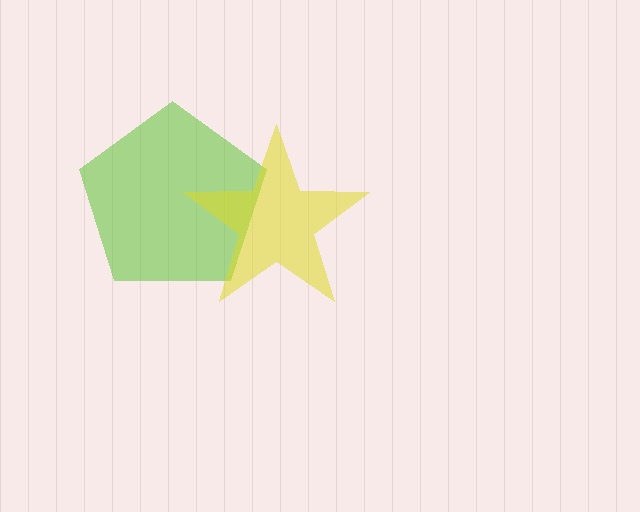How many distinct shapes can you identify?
There are 2 distinct shapes: a lime pentagon, a yellow star.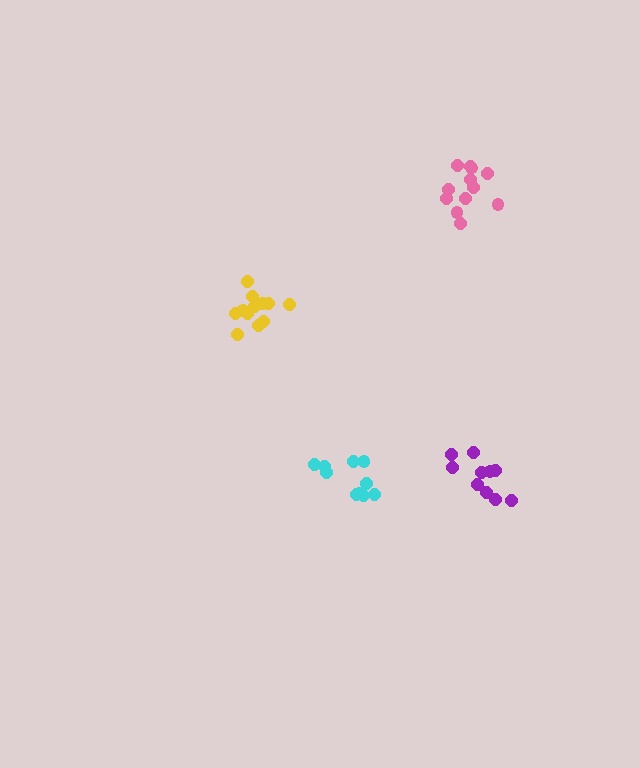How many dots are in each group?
Group 1: 10 dots, Group 2: 12 dots, Group 3: 10 dots, Group 4: 12 dots (44 total).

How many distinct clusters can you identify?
There are 4 distinct clusters.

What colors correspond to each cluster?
The clusters are colored: cyan, yellow, purple, pink.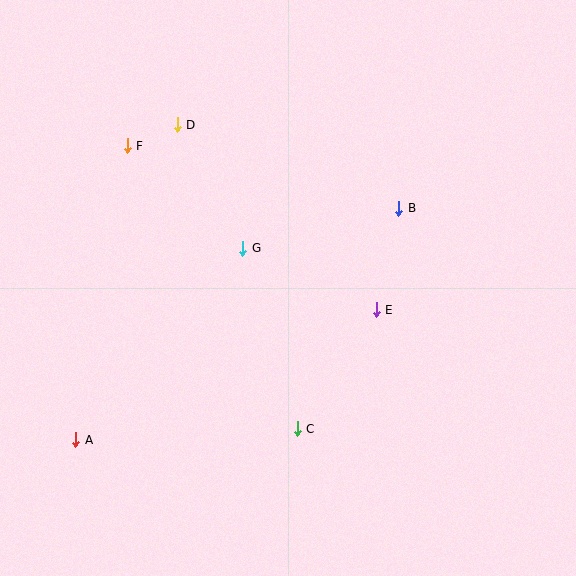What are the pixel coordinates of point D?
Point D is at (177, 125).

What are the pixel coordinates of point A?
Point A is at (76, 440).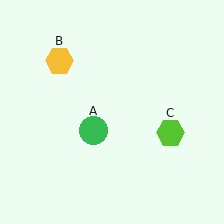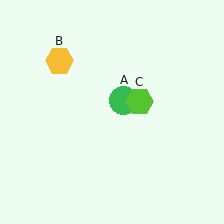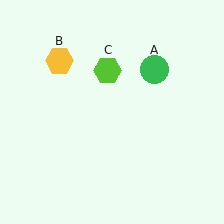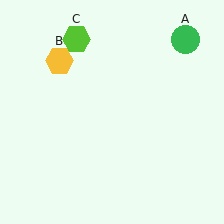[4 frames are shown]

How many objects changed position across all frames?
2 objects changed position: green circle (object A), lime hexagon (object C).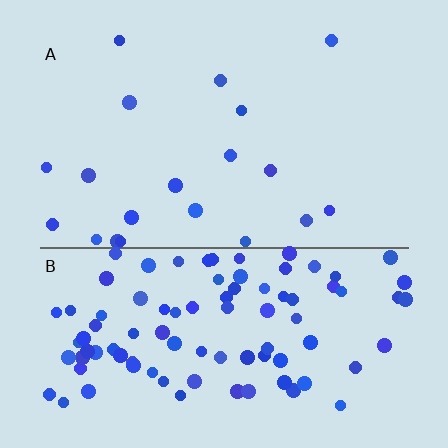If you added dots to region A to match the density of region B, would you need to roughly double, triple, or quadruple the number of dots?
Approximately quadruple.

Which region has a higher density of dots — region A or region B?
B (the bottom).